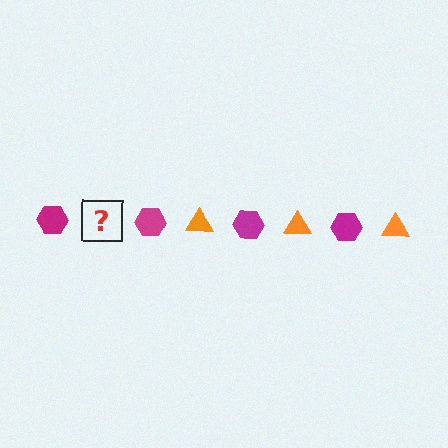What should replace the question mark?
The question mark should be replaced with an orange triangle.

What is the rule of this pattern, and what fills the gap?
The rule is that the pattern alternates between magenta hexagon and orange triangle. The gap should be filled with an orange triangle.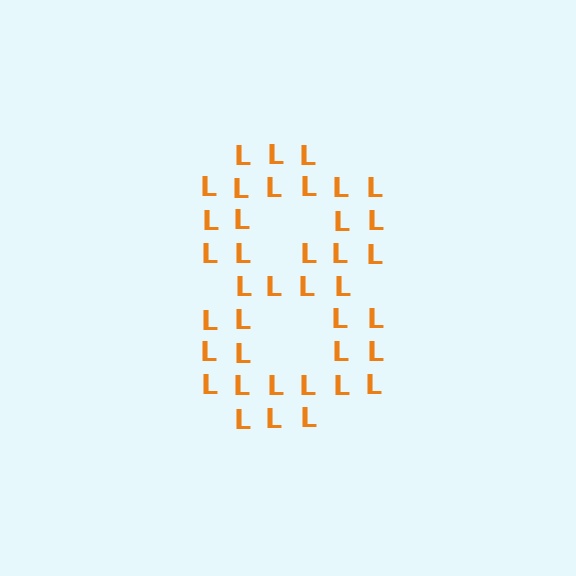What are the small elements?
The small elements are letter L's.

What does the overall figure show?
The overall figure shows the digit 8.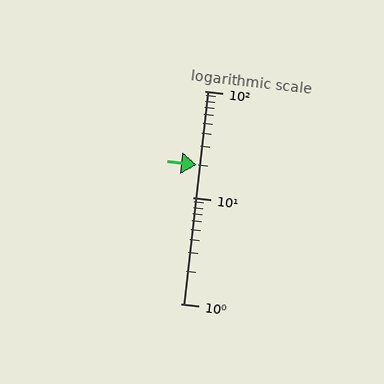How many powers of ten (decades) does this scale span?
The scale spans 2 decades, from 1 to 100.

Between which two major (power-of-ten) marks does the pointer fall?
The pointer is between 10 and 100.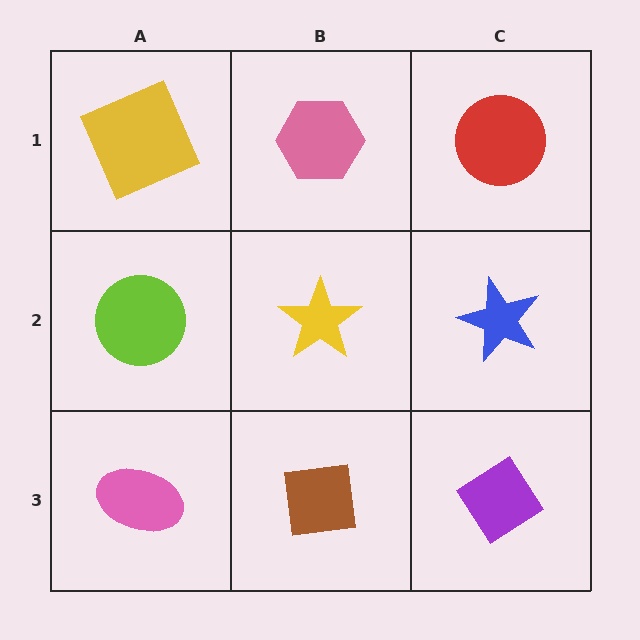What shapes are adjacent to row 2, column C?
A red circle (row 1, column C), a purple diamond (row 3, column C), a yellow star (row 2, column B).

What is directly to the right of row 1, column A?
A pink hexagon.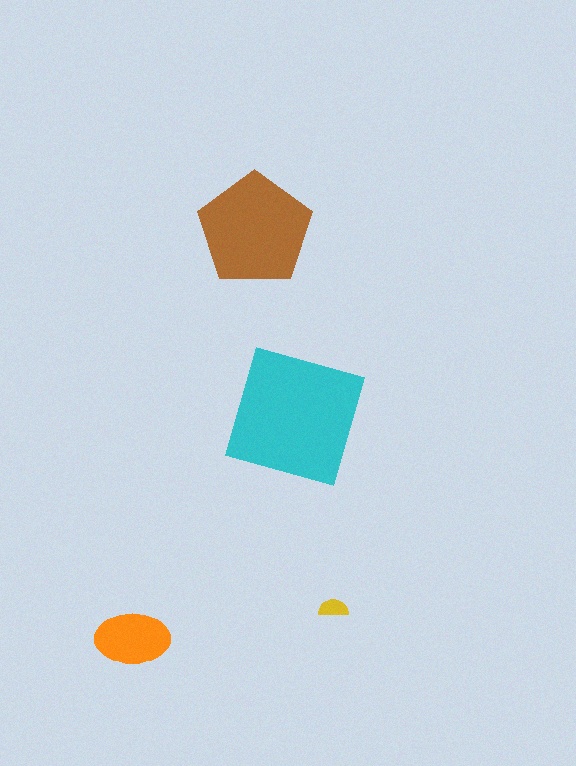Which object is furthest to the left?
The orange ellipse is leftmost.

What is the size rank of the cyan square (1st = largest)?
1st.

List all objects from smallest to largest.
The yellow semicircle, the orange ellipse, the brown pentagon, the cyan square.